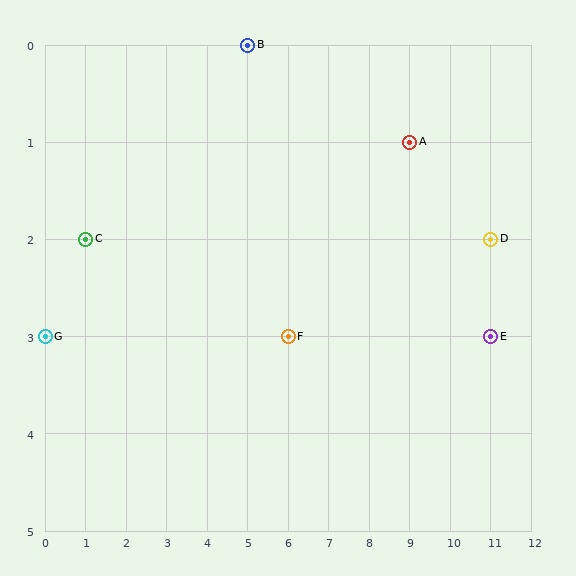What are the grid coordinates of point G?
Point G is at grid coordinates (0, 3).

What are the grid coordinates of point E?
Point E is at grid coordinates (11, 3).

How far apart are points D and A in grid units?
Points D and A are 2 columns and 1 row apart (about 2.2 grid units diagonally).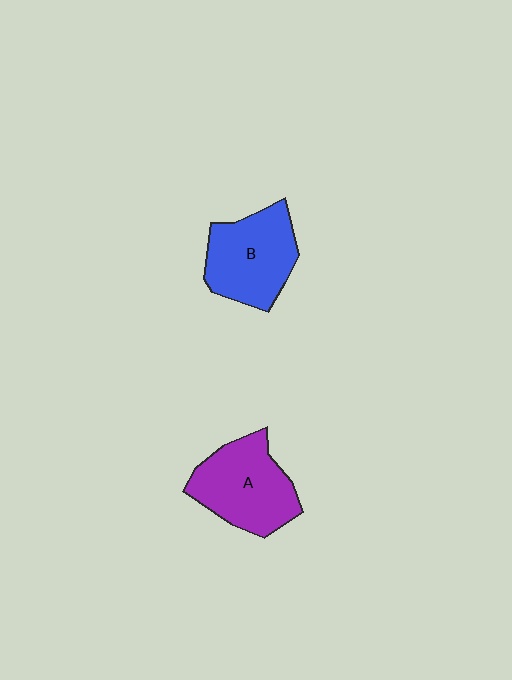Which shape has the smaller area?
Shape B (blue).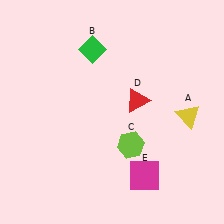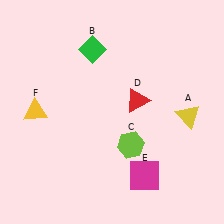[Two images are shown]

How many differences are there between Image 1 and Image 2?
There is 1 difference between the two images.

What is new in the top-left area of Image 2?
A yellow triangle (F) was added in the top-left area of Image 2.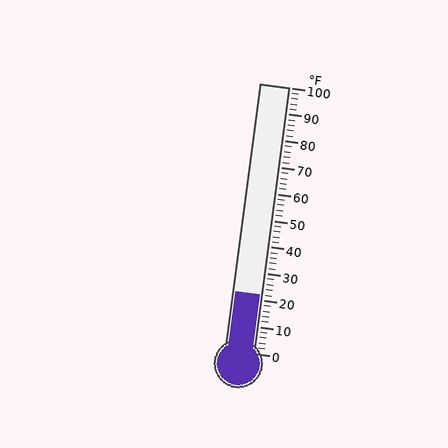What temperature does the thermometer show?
The thermometer shows approximately 22°F.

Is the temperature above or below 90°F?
The temperature is below 90°F.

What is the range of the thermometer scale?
The thermometer scale ranges from 0°F to 100°F.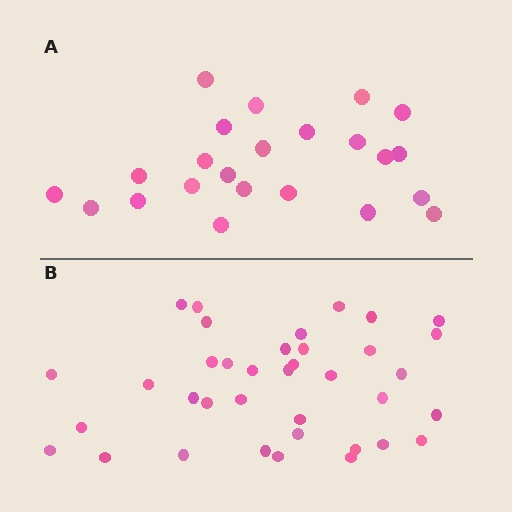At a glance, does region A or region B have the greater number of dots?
Region B (the bottom region) has more dots.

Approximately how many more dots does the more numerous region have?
Region B has approximately 15 more dots than region A.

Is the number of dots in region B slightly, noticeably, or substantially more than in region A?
Region B has substantially more. The ratio is roughly 1.6 to 1.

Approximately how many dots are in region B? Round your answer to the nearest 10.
About 40 dots. (The exact count is 37, which rounds to 40.)